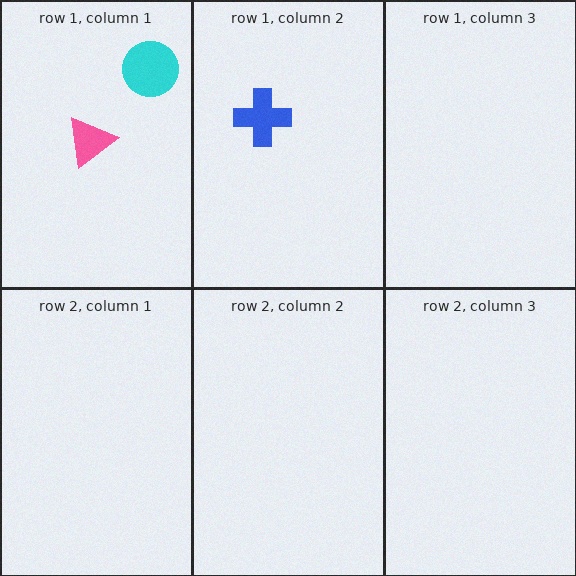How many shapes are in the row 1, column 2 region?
1.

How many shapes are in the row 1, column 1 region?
2.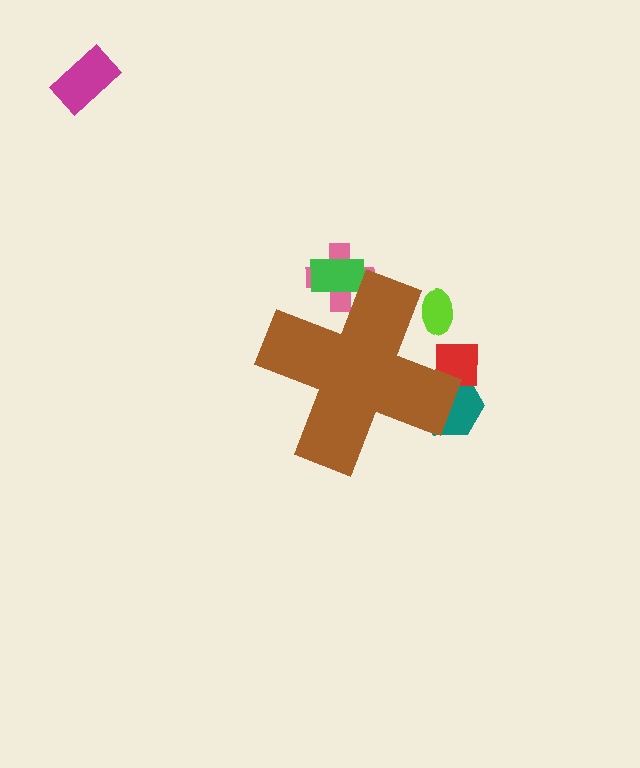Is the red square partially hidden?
Yes, the red square is partially hidden behind the brown cross.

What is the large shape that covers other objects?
A brown cross.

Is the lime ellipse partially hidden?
Yes, the lime ellipse is partially hidden behind the brown cross.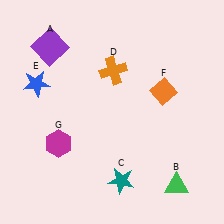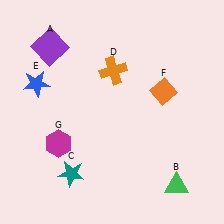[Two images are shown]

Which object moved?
The teal star (C) moved left.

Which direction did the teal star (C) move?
The teal star (C) moved left.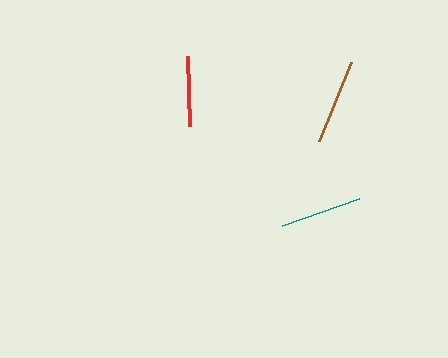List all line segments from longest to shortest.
From longest to shortest: brown, teal, red.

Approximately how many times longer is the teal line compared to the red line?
The teal line is approximately 1.2 times the length of the red line.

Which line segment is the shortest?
The red line is the shortest at approximately 70 pixels.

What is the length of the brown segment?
The brown segment is approximately 85 pixels long.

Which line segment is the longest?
The brown line is the longest at approximately 85 pixels.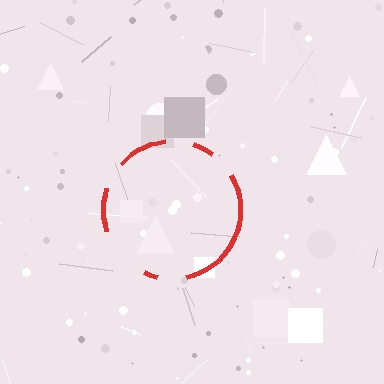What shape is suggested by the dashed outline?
The dashed outline suggests a circle.